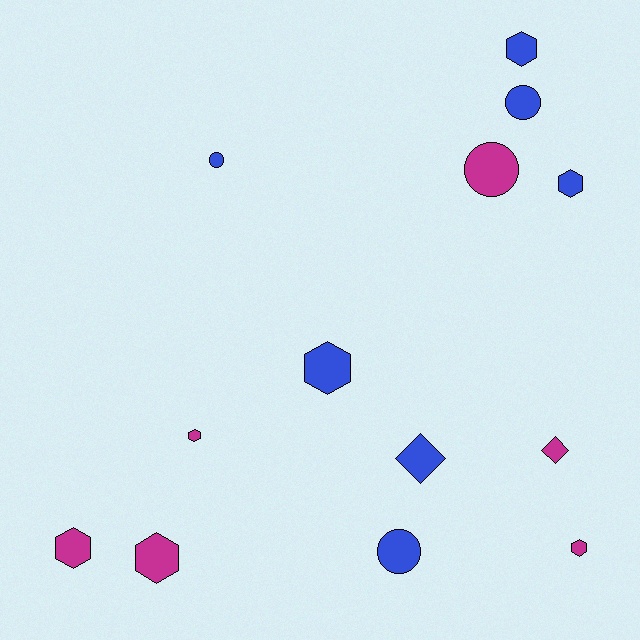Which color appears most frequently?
Blue, with 7 objects.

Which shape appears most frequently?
Hexagon, with 7 objects.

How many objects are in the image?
There are 13 objects.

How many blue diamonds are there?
There is 1 blue diamond.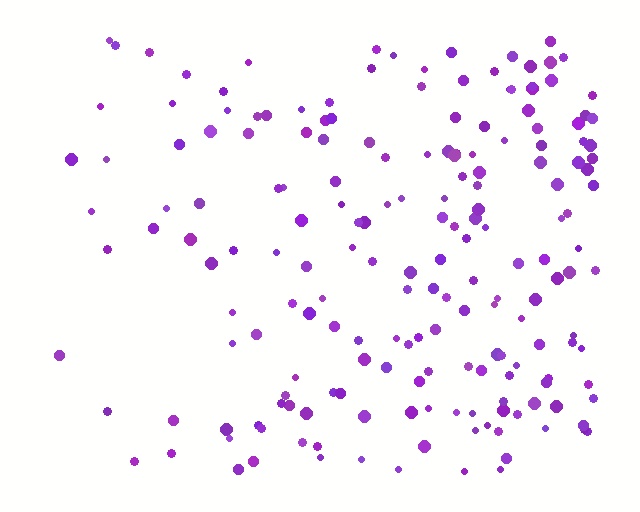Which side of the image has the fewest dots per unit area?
The left.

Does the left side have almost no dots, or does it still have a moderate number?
Still a moderate number, just noticeably fewer than the right.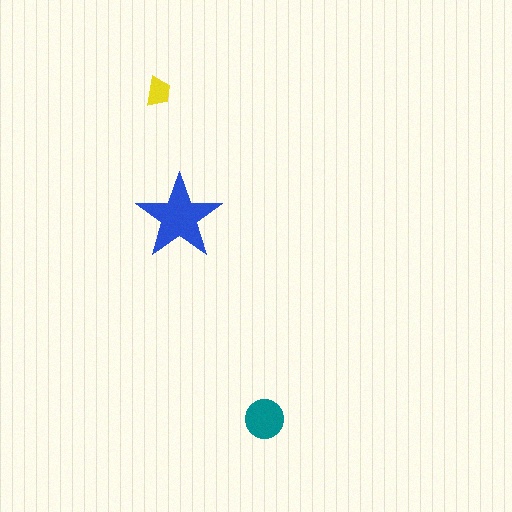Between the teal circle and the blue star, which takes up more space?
The blue star.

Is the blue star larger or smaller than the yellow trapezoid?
Larger.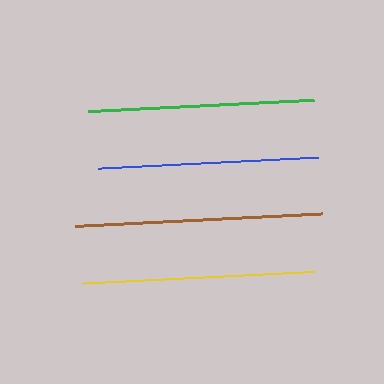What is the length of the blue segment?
The blue segment is approximately 221 pixels long.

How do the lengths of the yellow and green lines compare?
The yellow and green lines are approximately the same length.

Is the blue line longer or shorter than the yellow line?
The yellow line is longer than the blue line.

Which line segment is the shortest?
The blue line is the shortest at approximately 221 pixels.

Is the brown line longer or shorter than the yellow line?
The brown line is longer than the yellow line.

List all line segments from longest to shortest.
From longest to shortest: brown, yellow, green, blue.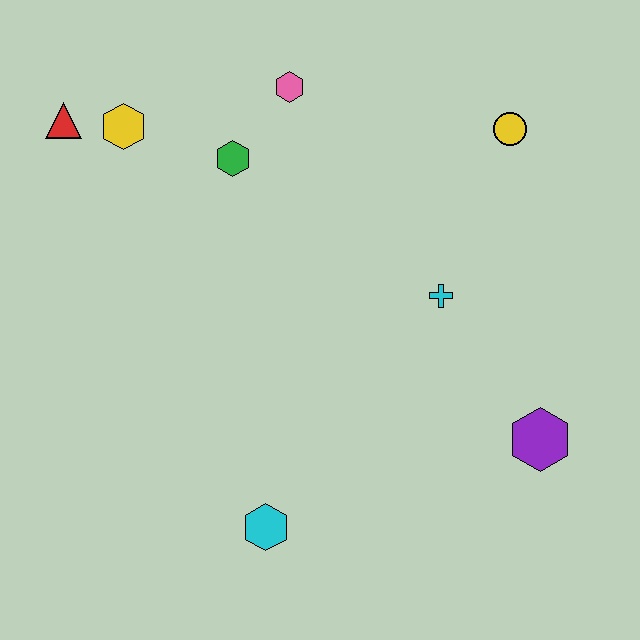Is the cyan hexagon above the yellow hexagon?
No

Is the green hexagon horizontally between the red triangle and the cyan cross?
Yes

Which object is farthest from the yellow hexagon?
The purple hexagon is farthest from the yellow hexagon.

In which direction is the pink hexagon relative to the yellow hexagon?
The pink hexagon is to the right of the yellow hexagon.